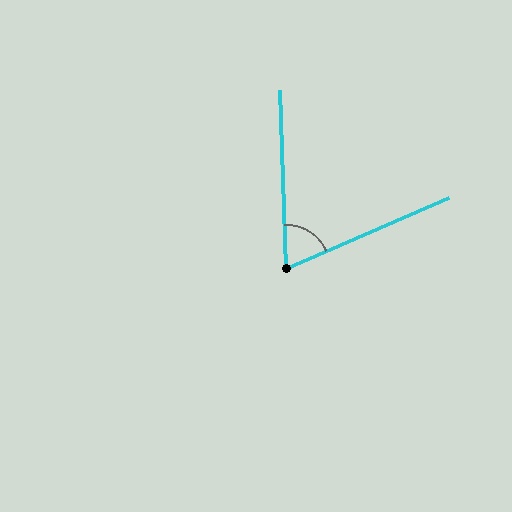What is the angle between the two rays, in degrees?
Approximately 68 degrees.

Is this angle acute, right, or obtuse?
It is acute.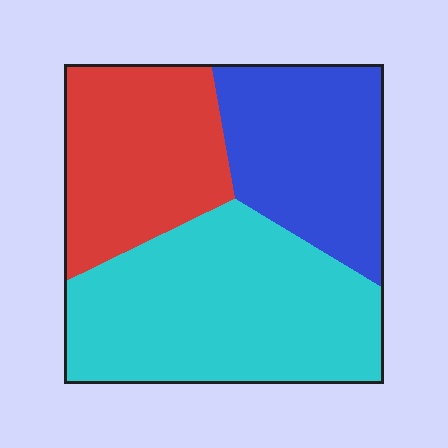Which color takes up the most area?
Cyan, at roughly 45%.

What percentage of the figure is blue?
Blue covers roughly 30% of the figure.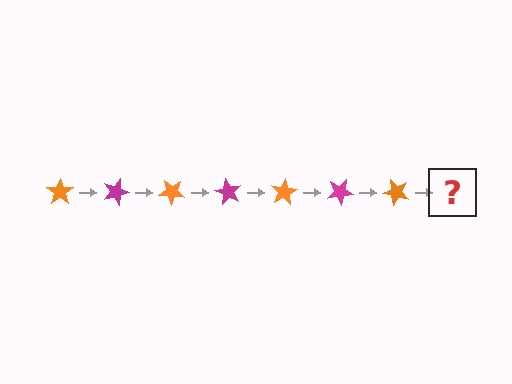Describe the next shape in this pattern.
It should be a magenta star, rotated 140 degrees from the start.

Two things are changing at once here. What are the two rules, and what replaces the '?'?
The two rules are that it rotates 20 degrees each step and the color cycles through orange and magenta. The '?' should be a magenta star, rotated 140 degrees from the start.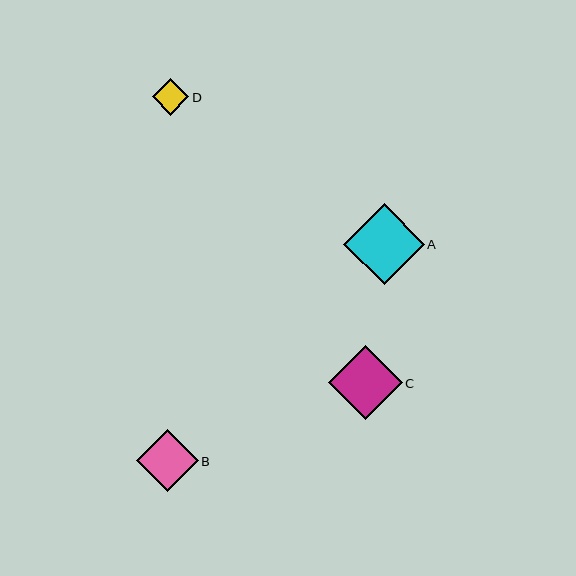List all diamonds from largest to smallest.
From largest to smallest: A, C, B, D.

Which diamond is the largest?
Diamond A is the largest with a size of approximately 81 pixels.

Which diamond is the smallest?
Diamond D is the smallest with a size of approximately 36 pixels.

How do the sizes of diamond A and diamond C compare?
Diamond A and diamond C are approximately the same size.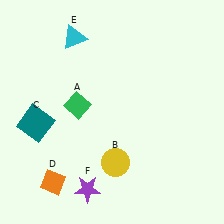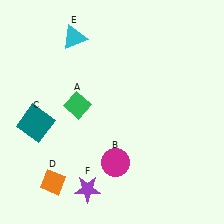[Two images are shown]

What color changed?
The circle (B) changed from yellow in Image 1 to magenta in Image 2.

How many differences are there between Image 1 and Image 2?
There is 1 difference between the two images.